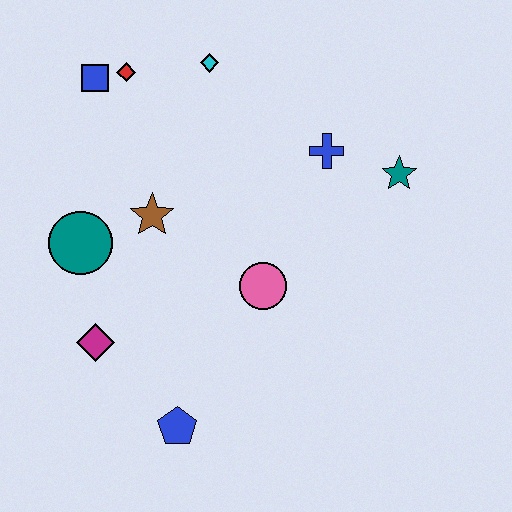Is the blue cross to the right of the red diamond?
Yes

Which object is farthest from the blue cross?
The blue pentagon is farthest from the blue cross.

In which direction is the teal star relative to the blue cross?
The teal star is to the right of the blue cross.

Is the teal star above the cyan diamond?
No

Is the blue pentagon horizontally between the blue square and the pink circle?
Yes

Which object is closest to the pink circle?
The brown star is closest to the pink circle.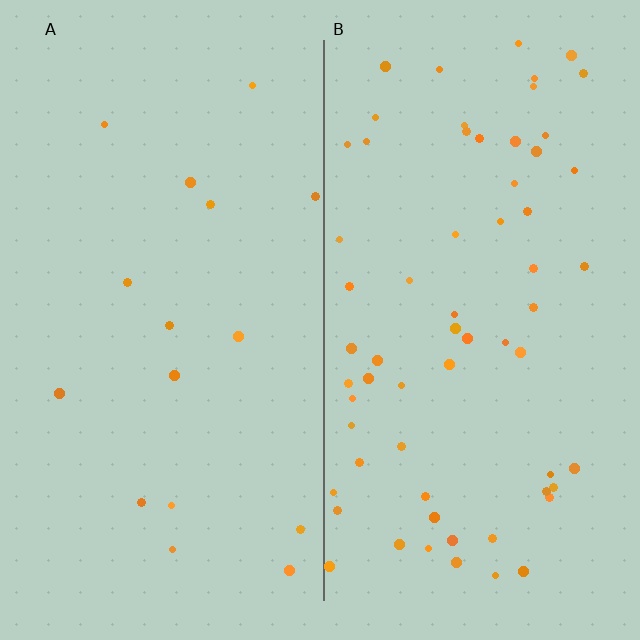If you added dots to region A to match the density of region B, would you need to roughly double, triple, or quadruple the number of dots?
Approximately quadruple.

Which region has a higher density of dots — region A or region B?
B (the right).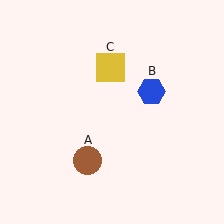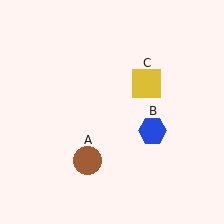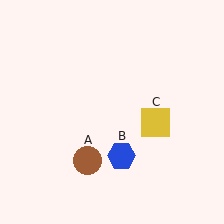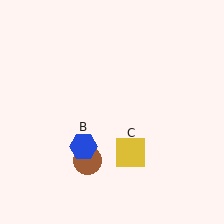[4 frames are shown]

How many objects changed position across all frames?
2 objects changed position: blue hexagon (object B), yellow square (object C).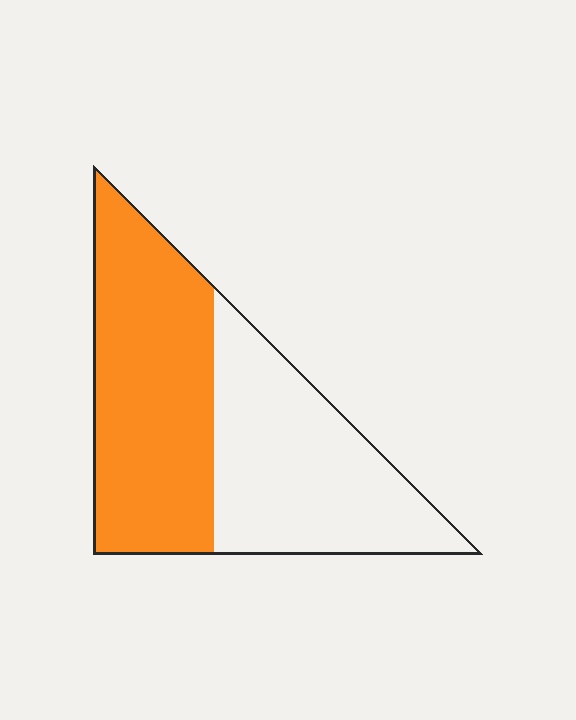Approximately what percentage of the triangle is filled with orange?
Approximately 50%.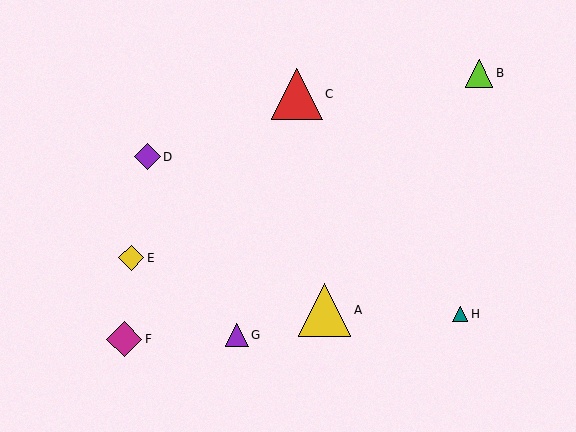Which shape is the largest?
The yellow triangle (labeled A) is the largest.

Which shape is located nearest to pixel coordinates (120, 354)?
The magenta diamond (labeled F) at (124, 339) is nearest to that location.